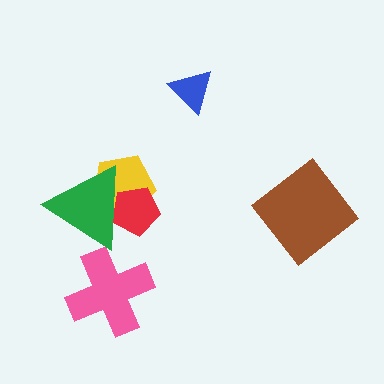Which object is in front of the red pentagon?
The green triangle is in front of the red pentagon.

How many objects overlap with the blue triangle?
0 objects overlap with the blue triangle.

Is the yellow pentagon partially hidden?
Yes, it is partially covered by another shape.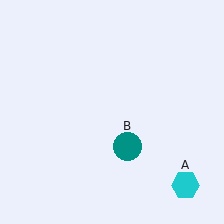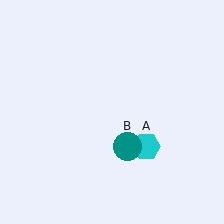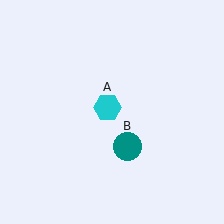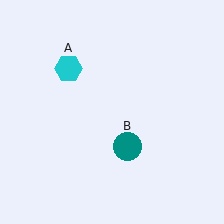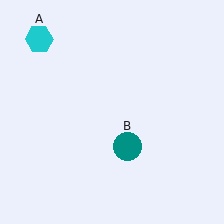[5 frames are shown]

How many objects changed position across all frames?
1 object changed position: cyan hexagon (object A).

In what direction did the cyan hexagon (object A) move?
The cyan hexagon (object A) moved up and to the left.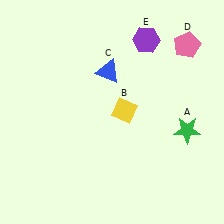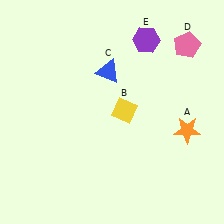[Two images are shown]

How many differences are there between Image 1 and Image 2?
There is 1 difference between the two images.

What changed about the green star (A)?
In Image 1, A is green. In Image 2, it changed to orange.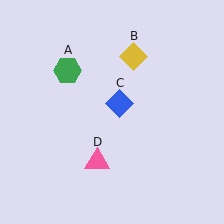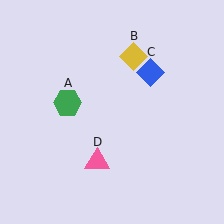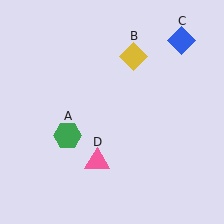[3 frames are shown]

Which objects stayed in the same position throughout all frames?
Yellow diamond (object B) and pink triangle (object D) remained stationary.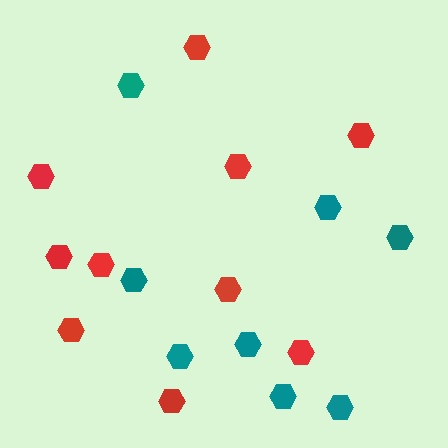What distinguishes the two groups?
There are 2 groups: one group of red hexagons (10) and one group of teal hexagons (8).